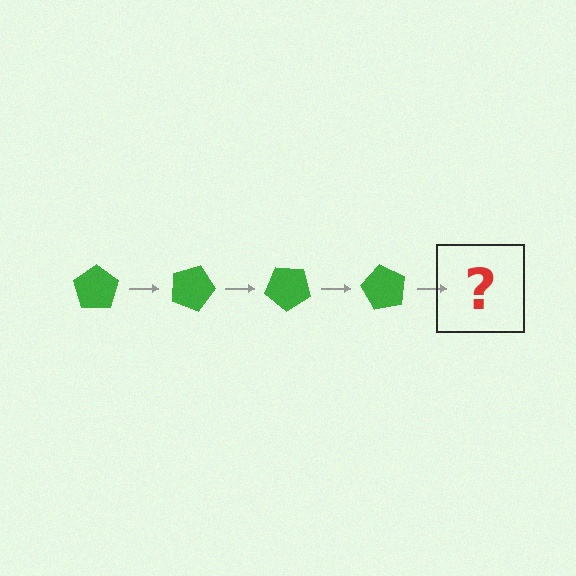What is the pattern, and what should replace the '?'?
The pattern is that the pentagon rotates 20 degrees each step. The '?' should be a green pentagon rotated 80 degrees.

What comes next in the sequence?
The next element should be a green pentagon rotated 80 degrees.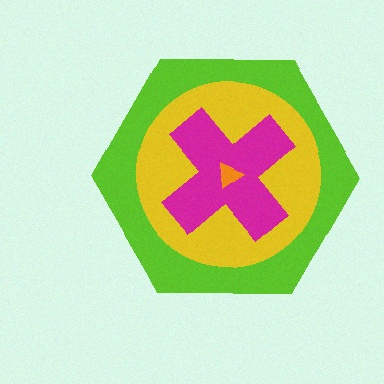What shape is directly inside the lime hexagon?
The yellow circle.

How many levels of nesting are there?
4.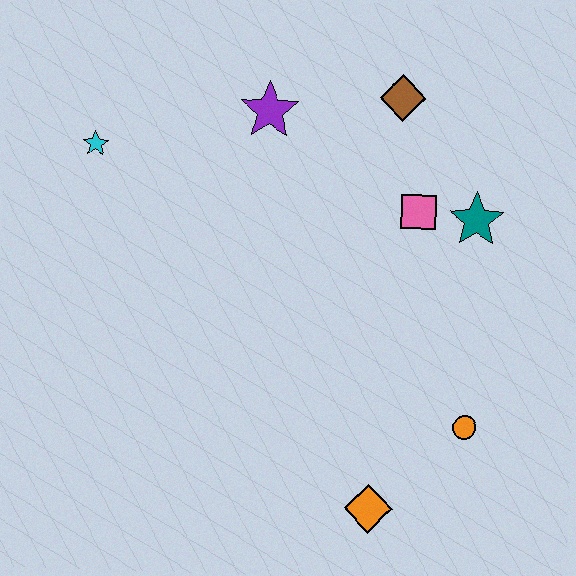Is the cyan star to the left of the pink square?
Yes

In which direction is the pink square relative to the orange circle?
The pink square is above the orange circle.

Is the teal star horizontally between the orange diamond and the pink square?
No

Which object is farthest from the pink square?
The cyan star is farthest from the pink square.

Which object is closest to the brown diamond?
The pink square is closest to the brown diamond.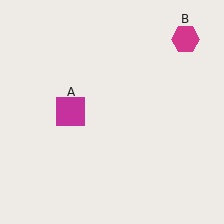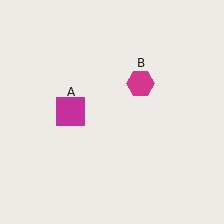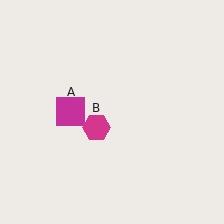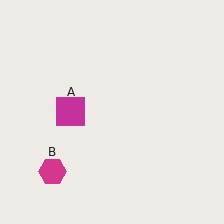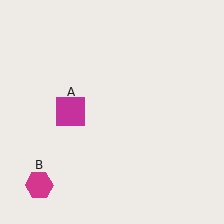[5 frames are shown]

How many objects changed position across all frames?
1 object changed position: magenta hexagon (object B).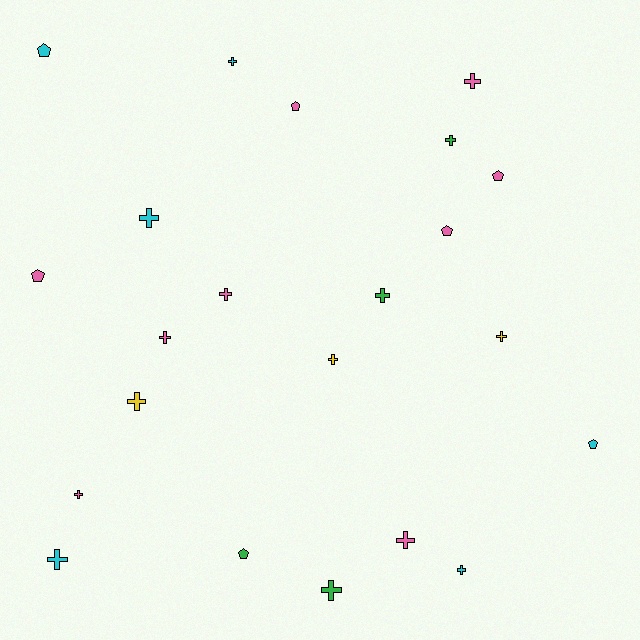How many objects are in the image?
There are 22 objects.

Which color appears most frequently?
Pink, with 9 objects.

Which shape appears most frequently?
Cross, with 15 objects.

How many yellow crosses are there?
There are 3 yellow crosses.